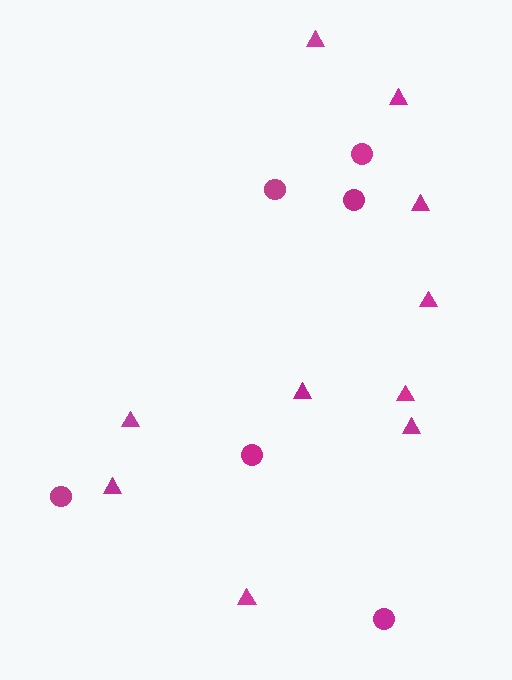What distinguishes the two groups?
There are 2 groups: one group of circles (6) and one group of triangles (10).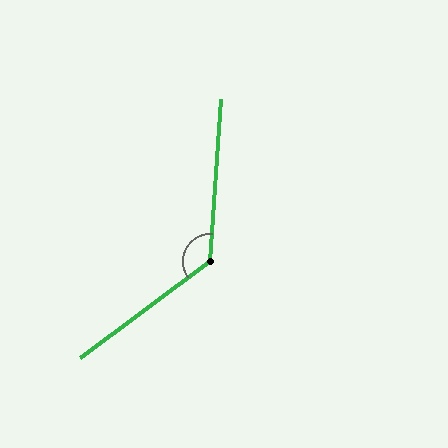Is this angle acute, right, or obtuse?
It is obtuse.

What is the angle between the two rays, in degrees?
Approximately 131 degrees.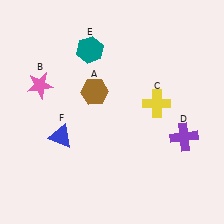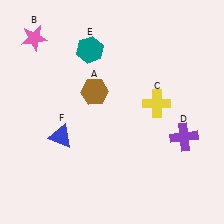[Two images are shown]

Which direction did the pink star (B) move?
The pink star (B) moved up.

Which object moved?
The pink star (B) moved up.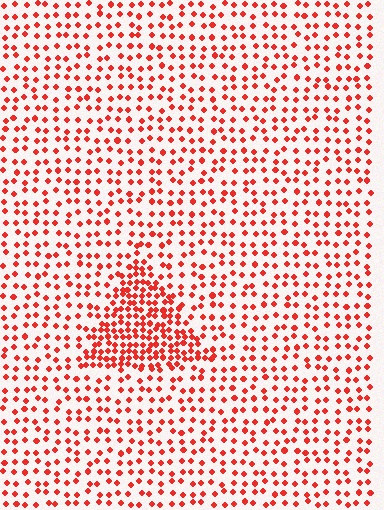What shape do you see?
I see a triangle.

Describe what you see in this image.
The image contains small red elements arranged at two different densities. A triangle-shaped region is visible where the elements are more densely packed than the surrounding area.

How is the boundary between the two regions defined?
The boundary is defined by a change in element density (approximately 2.2x ratio). All elements are the same color, size, and shape.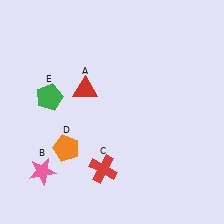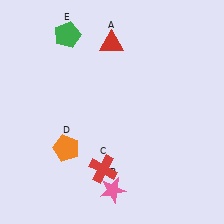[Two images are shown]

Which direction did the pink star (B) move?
The pink star (B) moved right.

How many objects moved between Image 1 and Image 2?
3 objects moved between the two images.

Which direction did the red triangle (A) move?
The red triangle (A) moved up.